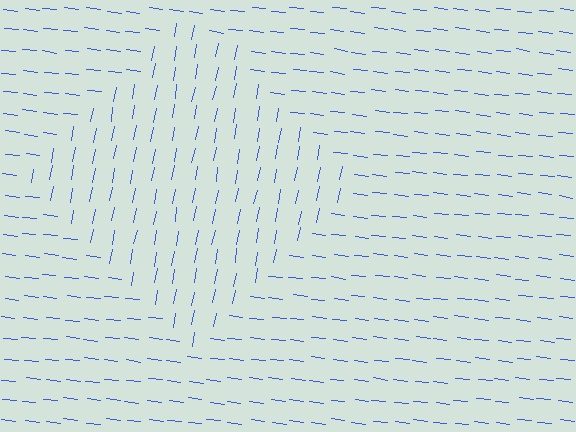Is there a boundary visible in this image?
Yes, there is a texture boundary formed by a change in line orientation.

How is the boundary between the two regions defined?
The boundary is defined purely by a change in line orientation (approximately 86 degrees difference). All lines are the same color and thickness.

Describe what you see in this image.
The image is filled with small blue line segments. A diamond region in the image has lines oriented differently from the surrounding lines, creating a visible texture boundary.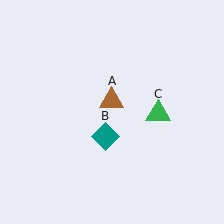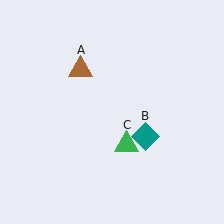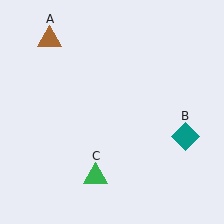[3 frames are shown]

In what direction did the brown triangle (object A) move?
The brown triangle (object A) moved up and to the left.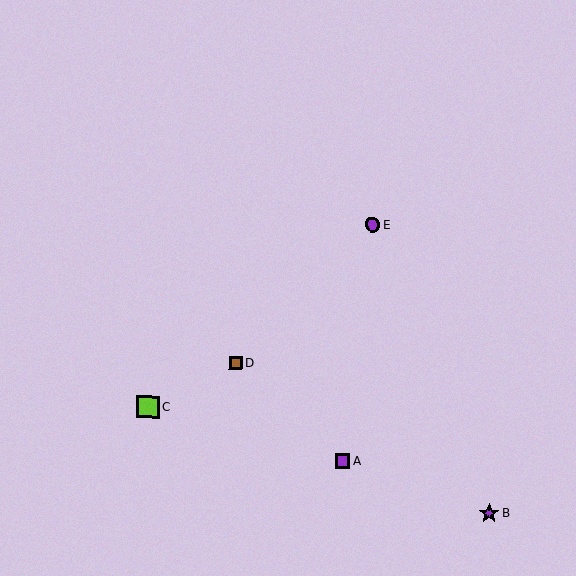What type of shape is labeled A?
Shape A is a purple square.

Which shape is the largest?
The lime square (labeled C) is the largest.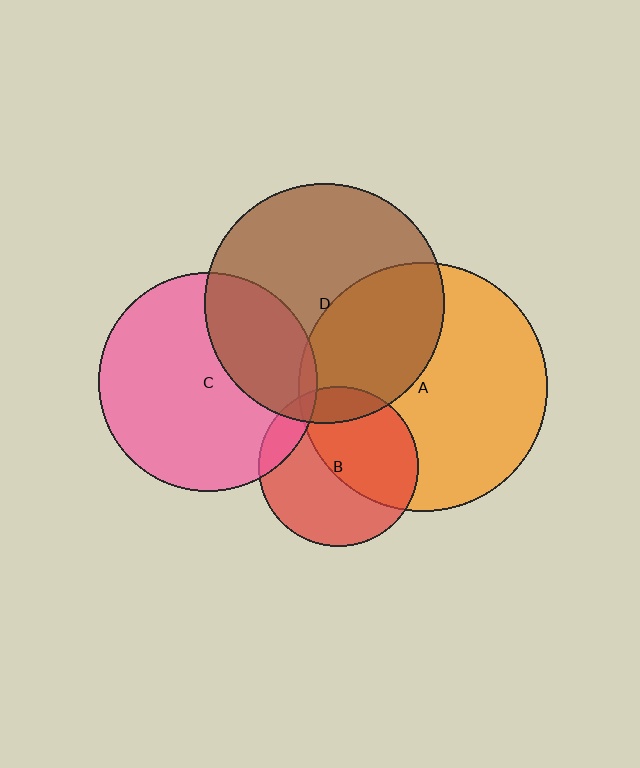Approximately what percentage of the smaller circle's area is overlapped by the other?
Approximately 35%.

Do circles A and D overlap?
Yes.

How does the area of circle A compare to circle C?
Approximately 1.3 times.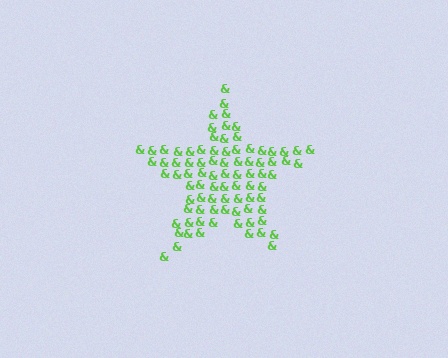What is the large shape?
The large shape is a star.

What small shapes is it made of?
It is made of small ampersands.